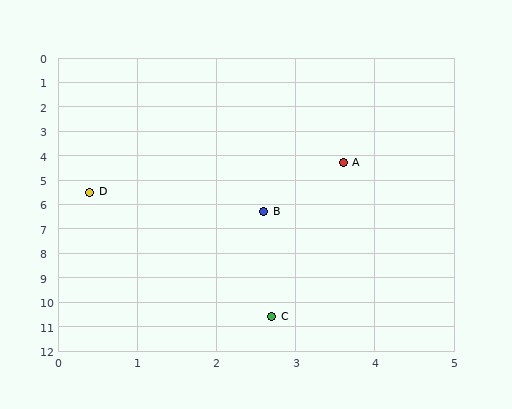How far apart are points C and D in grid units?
Points C and D are about 5.6 grid units apart.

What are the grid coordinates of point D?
Point D is at approximately (0.4, 5.5).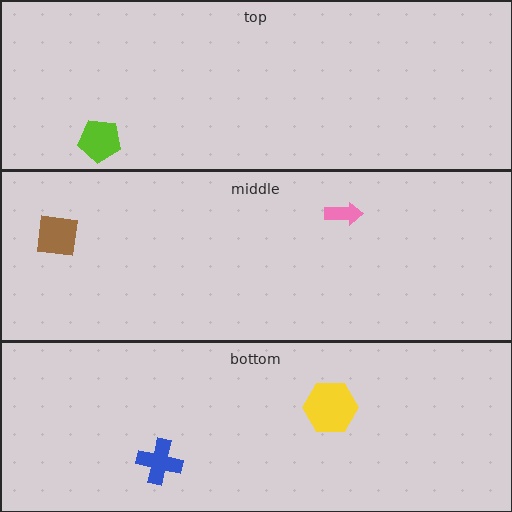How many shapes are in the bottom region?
2.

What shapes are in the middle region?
The brown square, the pink arrow.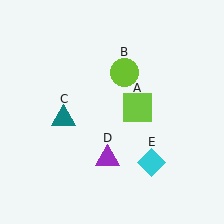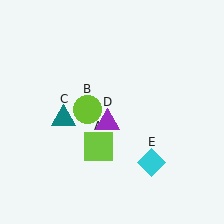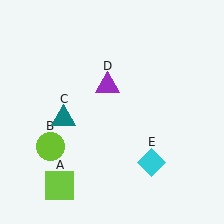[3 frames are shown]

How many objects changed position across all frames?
3 objects changed position: lime square (object A), lime circle (object B), purple triangle (object D).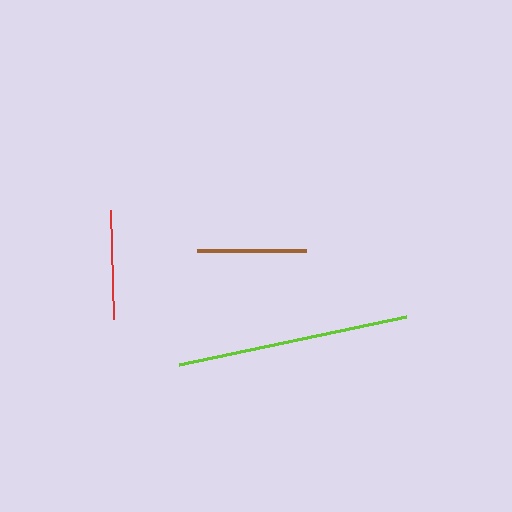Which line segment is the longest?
The lime line is the longest at approximately 233 pixels.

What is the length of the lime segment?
The lime segment is approximately 233 pixels long.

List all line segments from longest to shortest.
From longest to shortest: lime, brown, red.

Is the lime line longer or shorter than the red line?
The lime line is longer than the red line.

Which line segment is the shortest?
The red line is the shortest at approximately 109 pixels.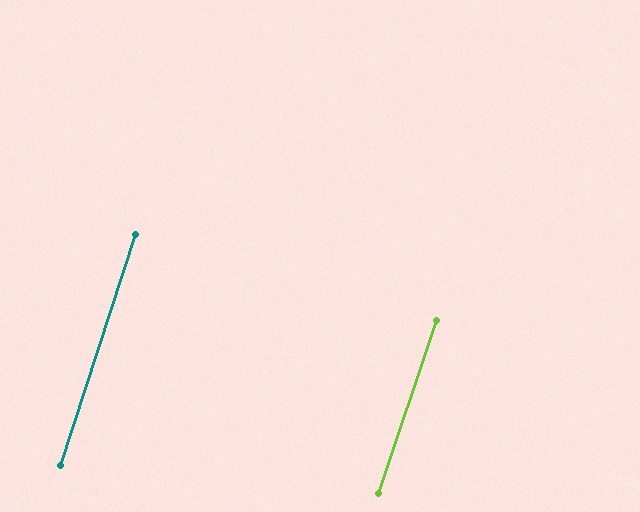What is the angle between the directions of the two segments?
Approximately 0 degrees.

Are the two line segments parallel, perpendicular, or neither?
Parallel — their directions differ by only 0.5°.